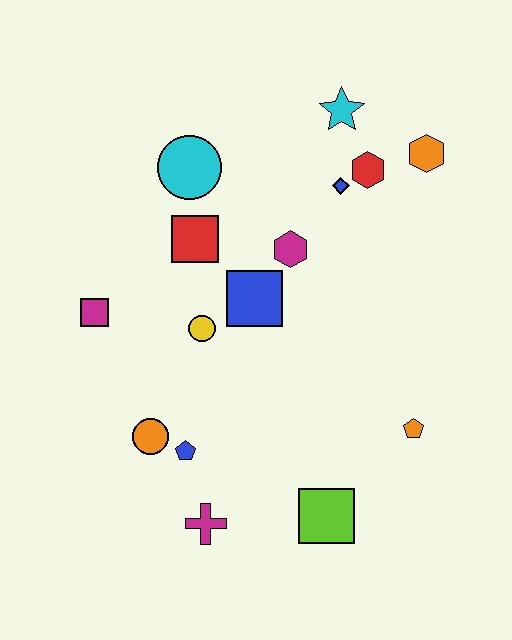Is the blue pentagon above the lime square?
Yes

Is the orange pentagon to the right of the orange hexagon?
No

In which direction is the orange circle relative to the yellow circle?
The orange circle is below the yellow circle.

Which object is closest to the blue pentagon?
The orange circle is closest to the blue pentagon.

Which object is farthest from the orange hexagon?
The magenta cross is farthest from the orange hexagon.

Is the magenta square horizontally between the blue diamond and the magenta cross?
No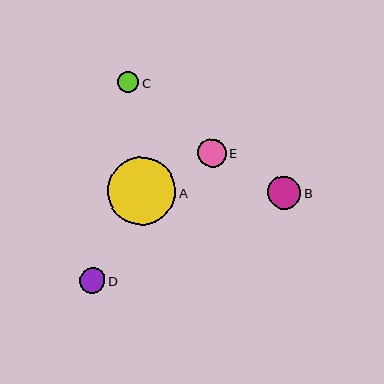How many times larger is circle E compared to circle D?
Circle E is approximately 1.1 times the size of circle D.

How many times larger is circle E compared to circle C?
Circle E is approximately 1.4 times the size of circle C.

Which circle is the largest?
Circle A is the largest with a size of approximately 69 pixels.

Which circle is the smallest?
Circle C is the smallest with a size of approximately 21 pixels.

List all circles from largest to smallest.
From largest to smallest: A, B, E, D, C.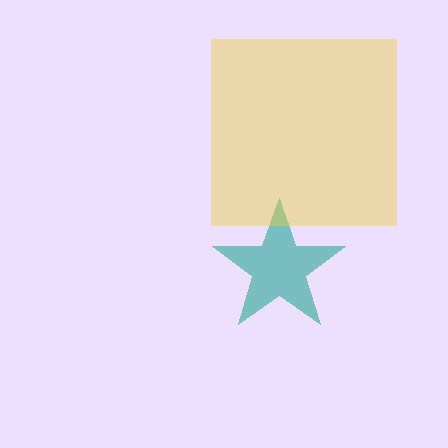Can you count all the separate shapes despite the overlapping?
Yes, there are 2 separate shapes.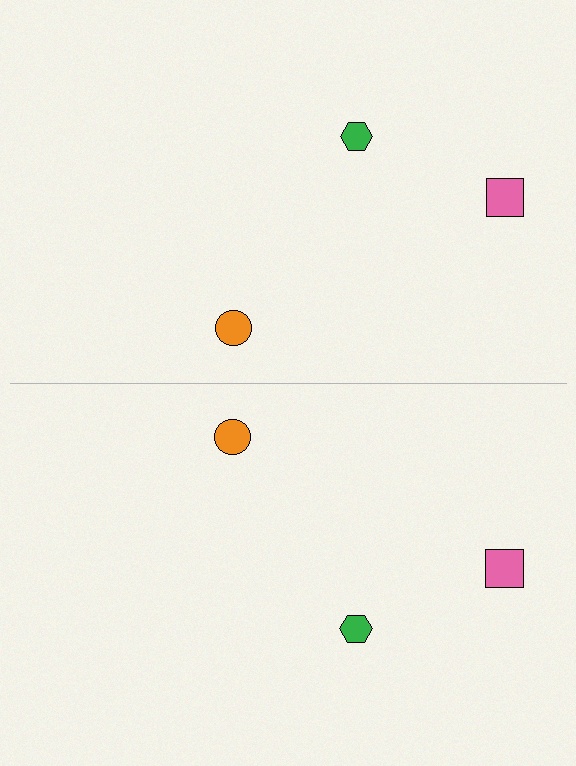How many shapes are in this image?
There are 6 shapes in this image.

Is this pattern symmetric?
Yes, this pattern has bilateral (reflection) symmetry.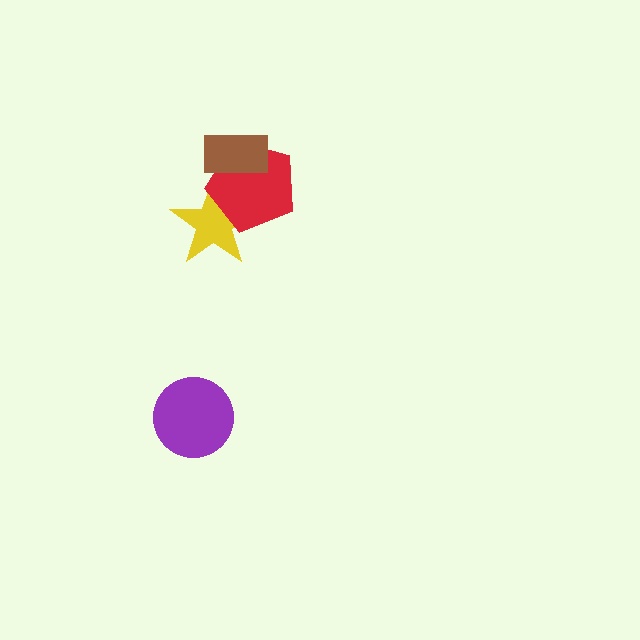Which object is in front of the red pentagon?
The brown rectangle is in front of the red pentagon.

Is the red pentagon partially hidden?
Yes, it is partially covered by another shape.